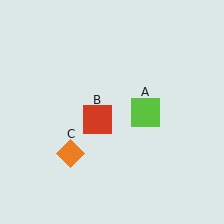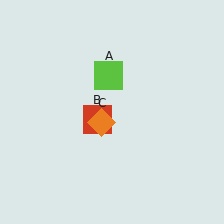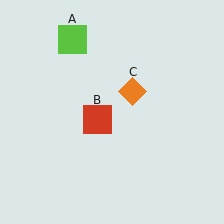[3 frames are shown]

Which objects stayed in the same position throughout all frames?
Red square (object B) remained stationary.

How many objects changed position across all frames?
2 objects changed position: lime square (object A), orange diamond (object C).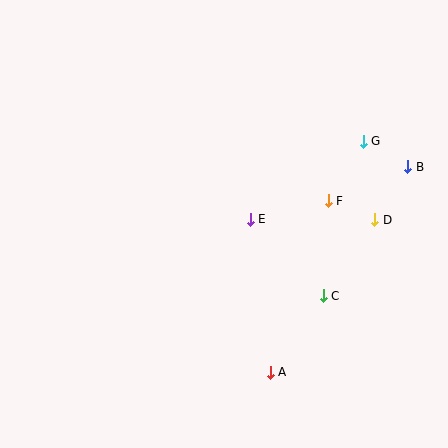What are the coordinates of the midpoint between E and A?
The midpoint between E and A is at (260, 296).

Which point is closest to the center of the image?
Point E at (250, 219) is closest to the center.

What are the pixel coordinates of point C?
Point C is at (323, 296).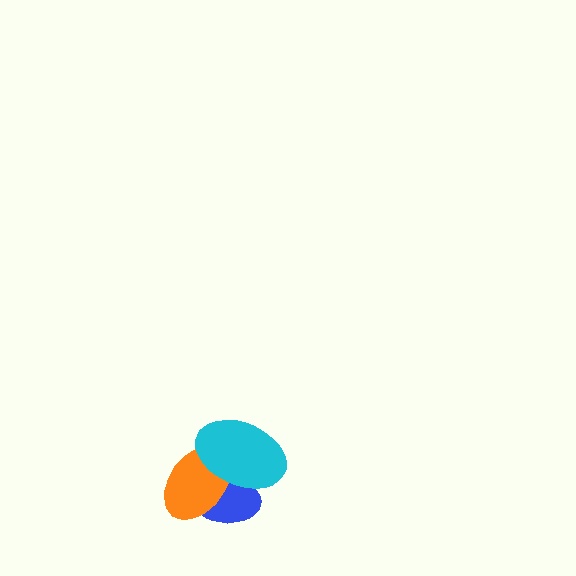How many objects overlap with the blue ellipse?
2 objects overlap with the blue ellipse.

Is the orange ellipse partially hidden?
Yes, it is partially covered by another shape.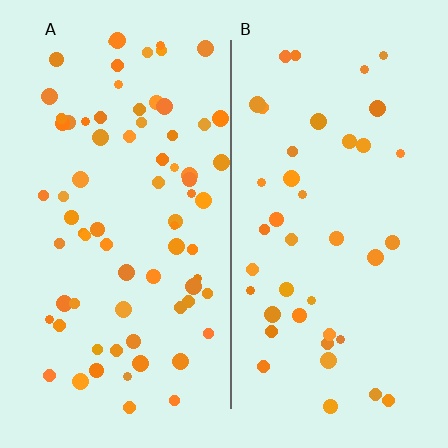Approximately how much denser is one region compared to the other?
Approximately 1.8× — region A over region B.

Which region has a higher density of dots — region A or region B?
A (the left).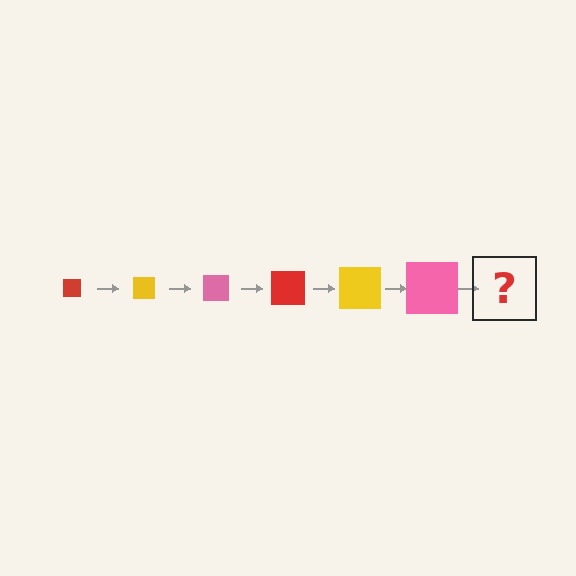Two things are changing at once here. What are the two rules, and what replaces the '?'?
The two rules are that the square grows larger each step and the color cycles through red, yellow, and pink. The '?' should be a red square, larger than the previous one.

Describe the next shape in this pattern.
It should be a red square, larger than the previous one.